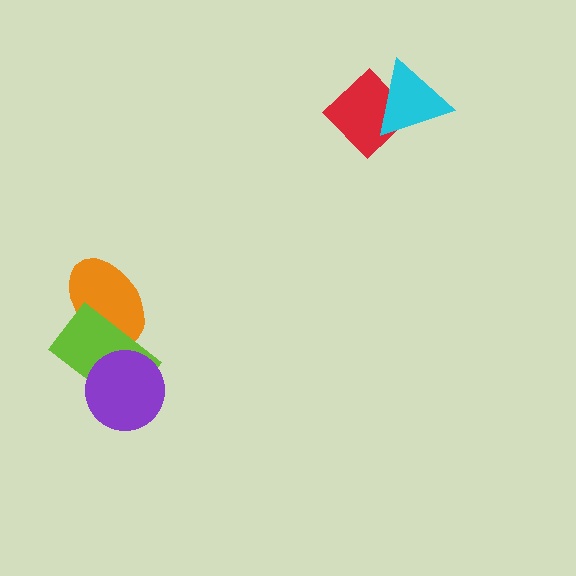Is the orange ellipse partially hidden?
Yes, it is partially covered by another shape.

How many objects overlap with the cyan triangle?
1 object overlaps with the cyan triangle.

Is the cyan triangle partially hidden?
No, no other shape covers it.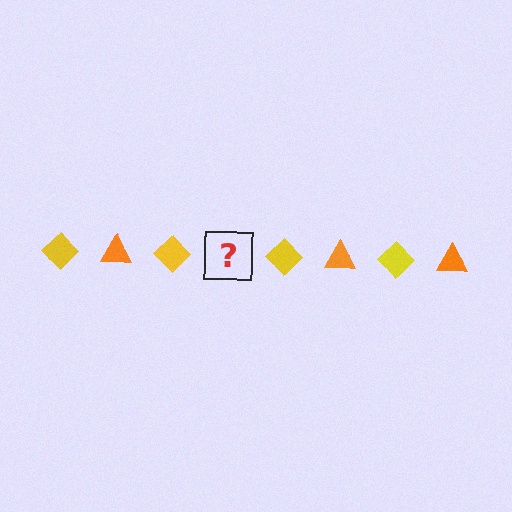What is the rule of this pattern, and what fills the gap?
The rule is that the pattern alternates between yellow diamond and orange triangle. The gap should be filled with an orange triangle.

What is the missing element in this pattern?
The missing element is an orange triangle.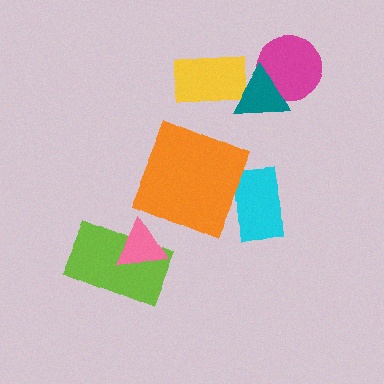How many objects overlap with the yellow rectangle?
1 object overlaps with the yellow rectangle.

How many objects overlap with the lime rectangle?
1 object overlaps with the lime rectangle.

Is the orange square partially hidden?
No, no other shape covers it.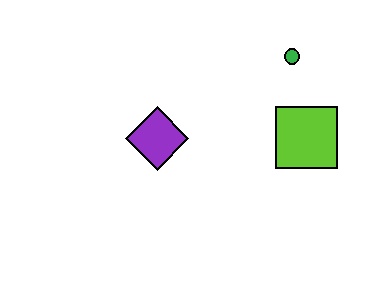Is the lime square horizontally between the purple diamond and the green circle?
No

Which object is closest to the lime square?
The green circle is closest to the lime square.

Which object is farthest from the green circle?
The purple diamond is farthest from the green circle.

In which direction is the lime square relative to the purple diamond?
The lime square is to the right of the purple diamond.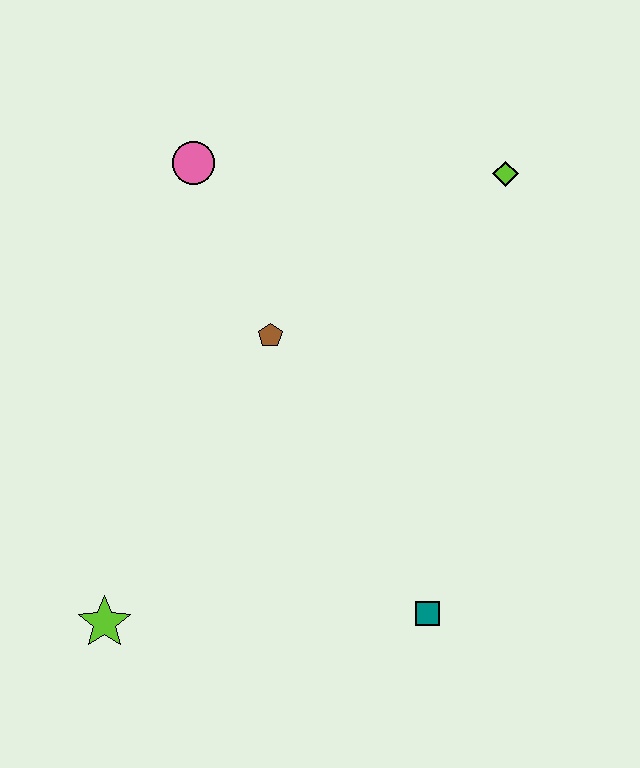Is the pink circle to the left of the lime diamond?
Yes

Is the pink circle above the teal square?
Yes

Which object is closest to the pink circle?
The brown pentagon is closest to the pink circle.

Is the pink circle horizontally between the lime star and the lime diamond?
Yes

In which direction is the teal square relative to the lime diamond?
The teal square is below the lime diamond.